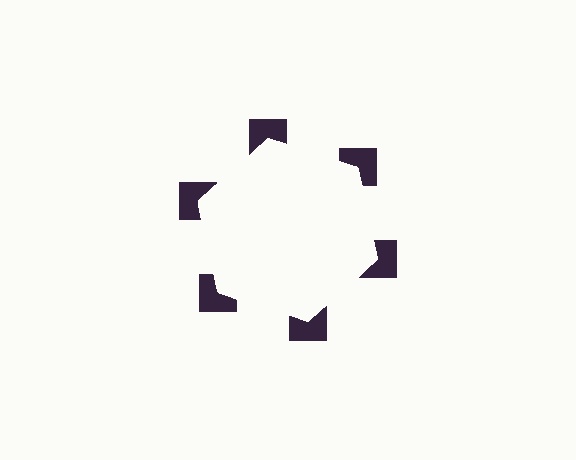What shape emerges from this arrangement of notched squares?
An illusory hexagon — its edges are inferred from the aligned wedge cuts in the notched squares, not physically drawn.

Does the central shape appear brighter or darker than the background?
It typically appears slightly brighter than the background, even though no actual brightness change is drawn.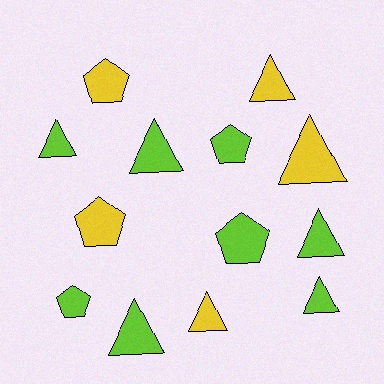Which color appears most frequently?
Lime, with 8 objects.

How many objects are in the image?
There are 13 objects.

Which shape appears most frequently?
Triangle, with 8 objects.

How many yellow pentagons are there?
There are 2 yellow pentagons.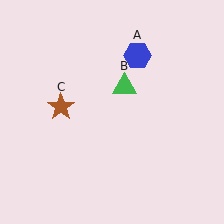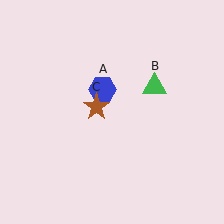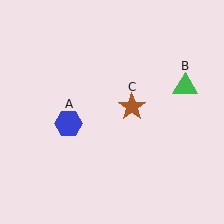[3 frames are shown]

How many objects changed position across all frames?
3 objects changed position: blue hexagon (object A), green triangle (object B), brown star (object C).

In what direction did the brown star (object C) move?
The brown star (object C) moved right.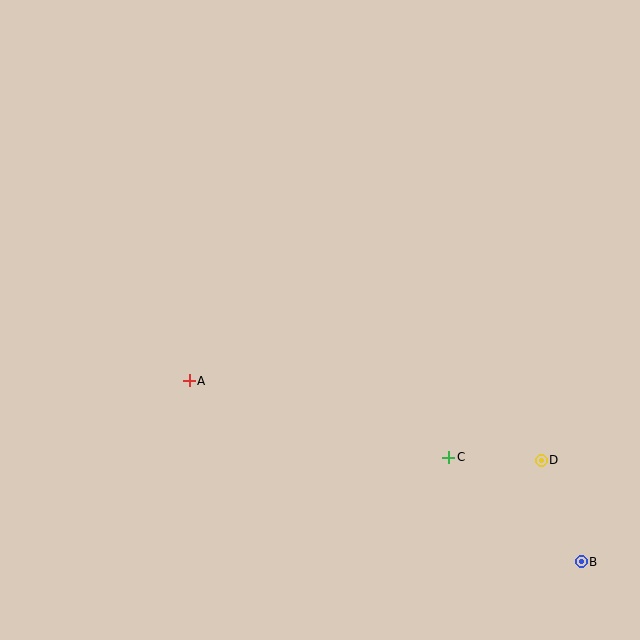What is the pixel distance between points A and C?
The distance between A and C is 271 pixels.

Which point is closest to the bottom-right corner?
Point B is closest to the bottom-right corner.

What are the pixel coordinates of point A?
Point A is at (189, 381).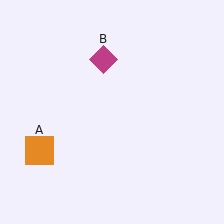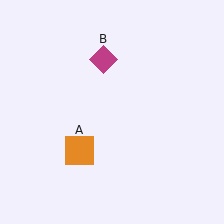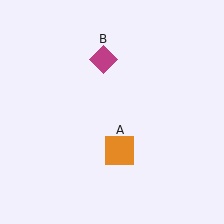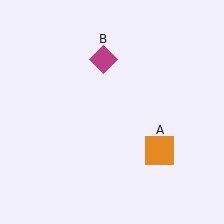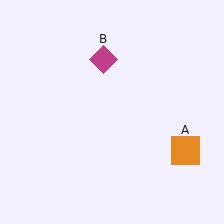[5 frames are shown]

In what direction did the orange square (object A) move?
The orange square (object A) moved right.